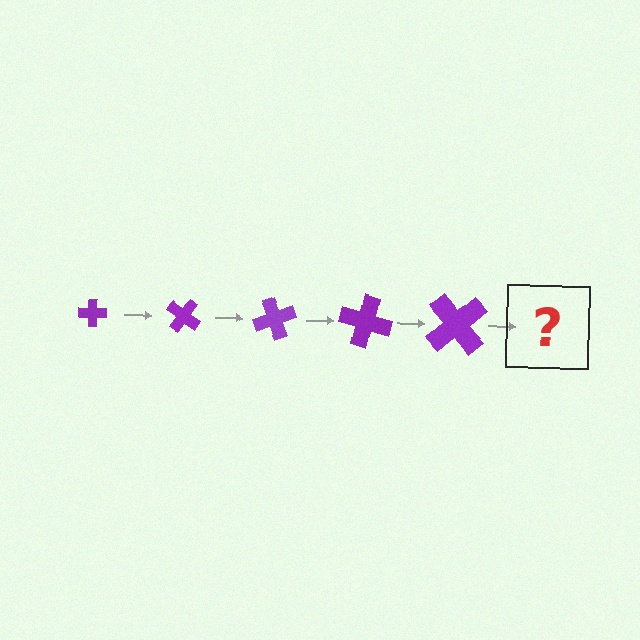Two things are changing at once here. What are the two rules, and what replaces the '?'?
The two rules are that the cross grows larger each step and it rotates 35 degrees each step. The '?' should be a cross, larger than the previous one and rotated 175 degrees from the start.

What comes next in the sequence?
The next element should be a cross, larger than the previous one and rotated 175 degrees from the start.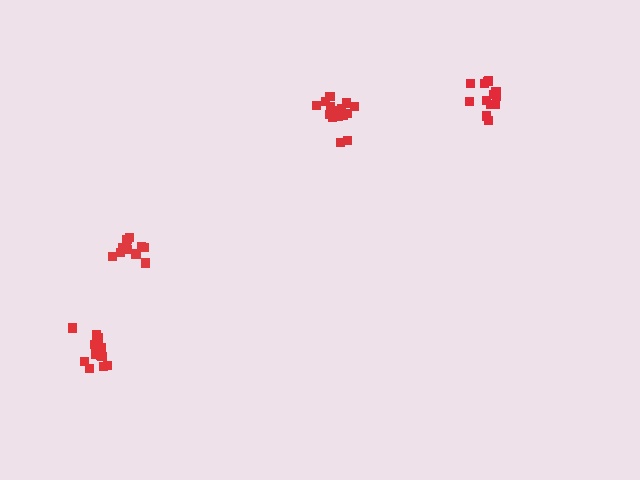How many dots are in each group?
Group 1: 15 dots, Group 2: 12 dots, Group 3: 13 dots, Group 4: 18 dots (58 total).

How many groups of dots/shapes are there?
There are 4 groups.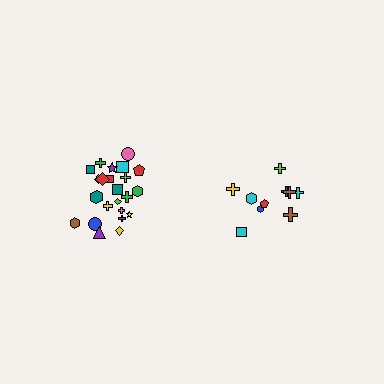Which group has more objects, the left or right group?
The left group.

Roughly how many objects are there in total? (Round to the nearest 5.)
Roughly 35 objects in total.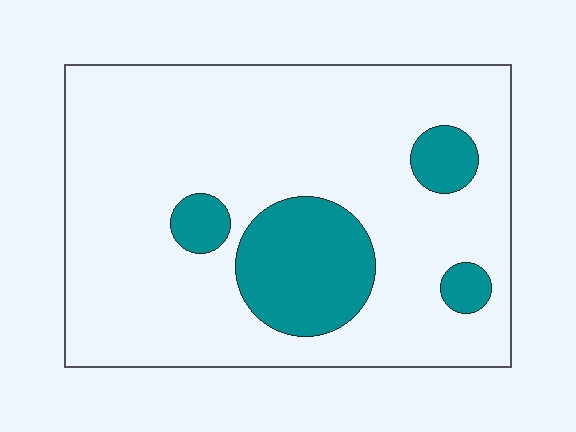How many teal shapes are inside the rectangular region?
4.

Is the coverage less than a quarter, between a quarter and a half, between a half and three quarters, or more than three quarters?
Less than a quarter.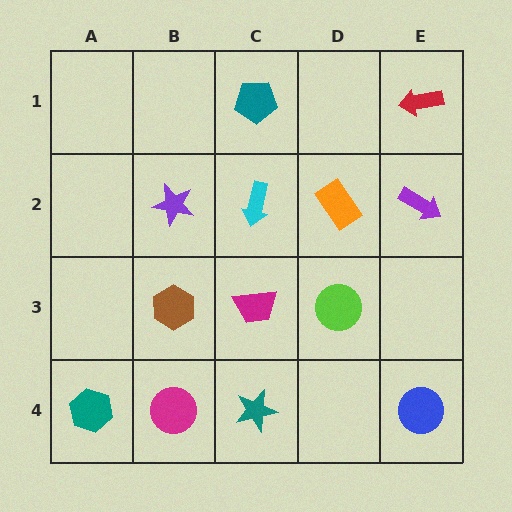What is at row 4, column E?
A blue circle.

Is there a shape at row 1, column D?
No, that cell is empty.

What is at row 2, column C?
A cyan arrow.